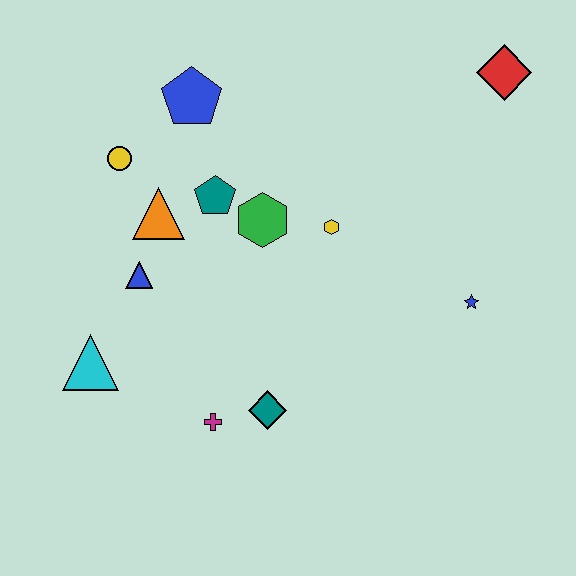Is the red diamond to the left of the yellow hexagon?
No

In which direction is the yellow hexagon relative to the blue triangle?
The yellow hexagon is to the right of the blue triangle.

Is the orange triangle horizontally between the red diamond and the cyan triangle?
Yes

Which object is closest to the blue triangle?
The orange triangle is closest to the blue triangle.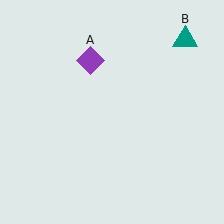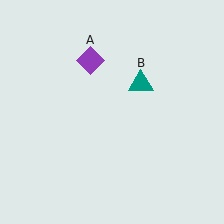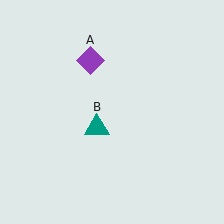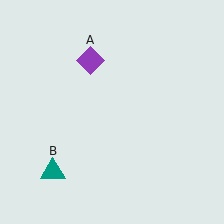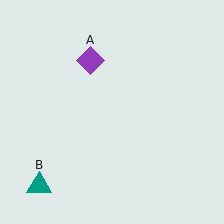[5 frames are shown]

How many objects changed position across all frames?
1 object changed position: teal triangle (object B).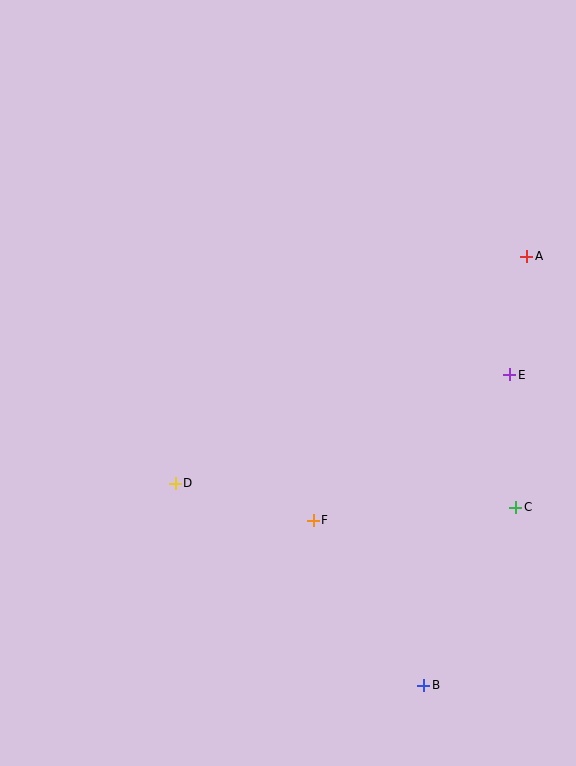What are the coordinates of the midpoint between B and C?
The midpoint between B and C is at (470, 596).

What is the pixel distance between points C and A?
The distance between C and A is 251 pixels.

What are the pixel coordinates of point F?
Point F is at (313, 520).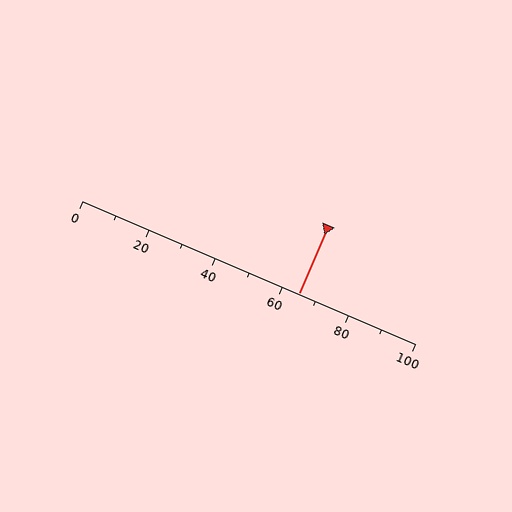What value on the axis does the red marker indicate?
The marker indicates approximately 65.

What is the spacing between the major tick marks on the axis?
The major ticks are spaced 20 apart.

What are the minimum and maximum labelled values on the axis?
The axis runs from 0 to 100.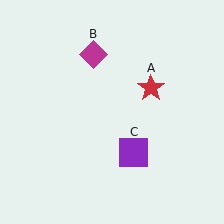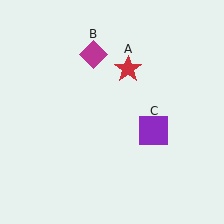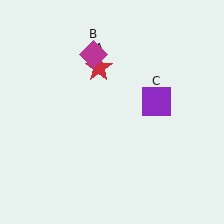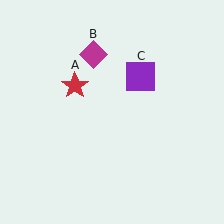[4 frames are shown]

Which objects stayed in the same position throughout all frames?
Magenta diamond (object B) remained stationary.